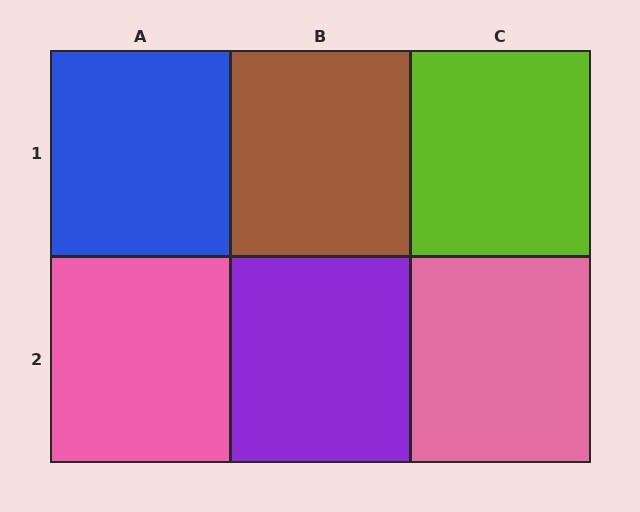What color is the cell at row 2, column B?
Purple.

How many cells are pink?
2 cells are pink.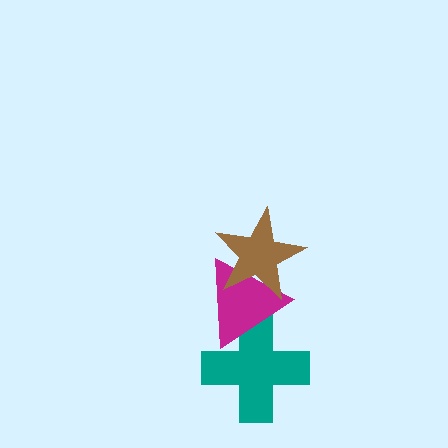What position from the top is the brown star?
The brown star is 1st from the top.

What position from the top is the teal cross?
The teal cross is 3rd from the top.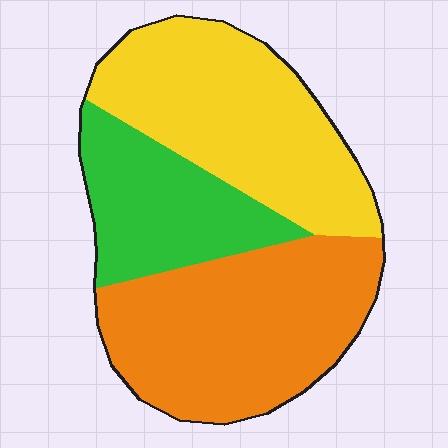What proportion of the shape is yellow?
Yellow takes up between a quarter and a half of the shape.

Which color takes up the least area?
Green, at roughly 25%.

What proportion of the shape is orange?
Orange takes up about two fifths (2/5) of the shape.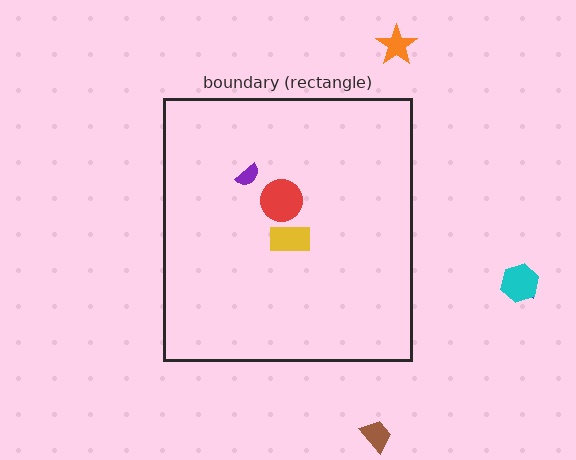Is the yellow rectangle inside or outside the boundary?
Inside.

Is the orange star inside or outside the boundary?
Outside.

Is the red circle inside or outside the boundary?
Inside.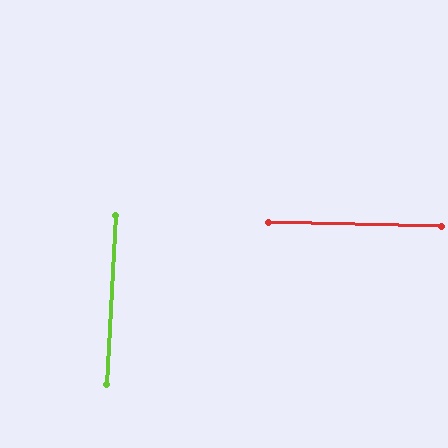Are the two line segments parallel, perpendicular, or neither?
Perpendicular — they meet at approximately 88°.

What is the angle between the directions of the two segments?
Approximately 88 degrees.